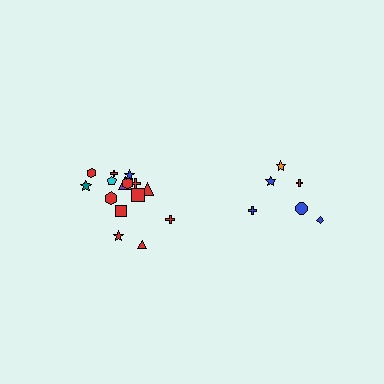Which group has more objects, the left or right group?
The left group.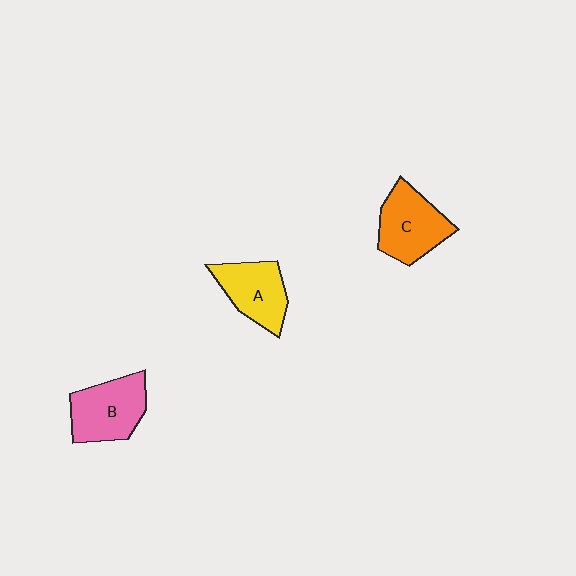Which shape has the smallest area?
Shape A (yellow).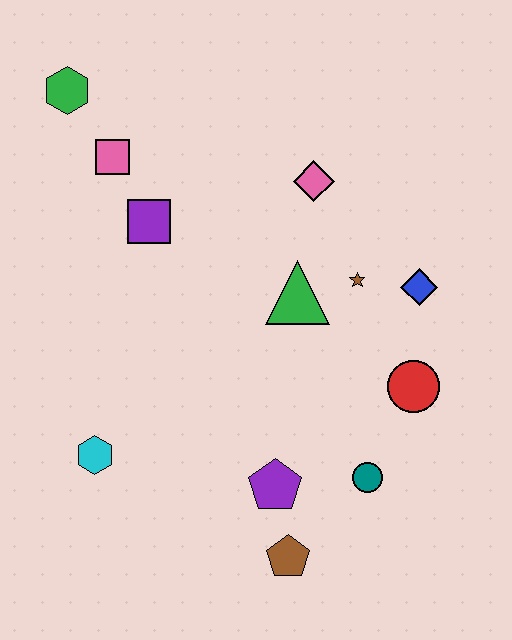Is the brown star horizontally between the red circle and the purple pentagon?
Yes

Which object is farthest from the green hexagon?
The brown pentagon is farthest from the green hexagon.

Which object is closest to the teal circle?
The purple pentagon is closest to the teal circle.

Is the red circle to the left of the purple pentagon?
No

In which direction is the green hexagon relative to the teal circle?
The green hexagon is above the teal circle.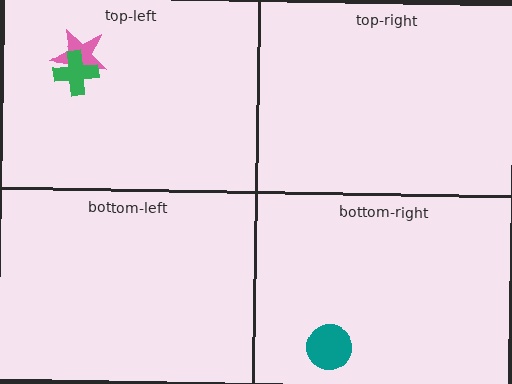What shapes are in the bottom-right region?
The teal circle.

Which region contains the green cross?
The top-left region.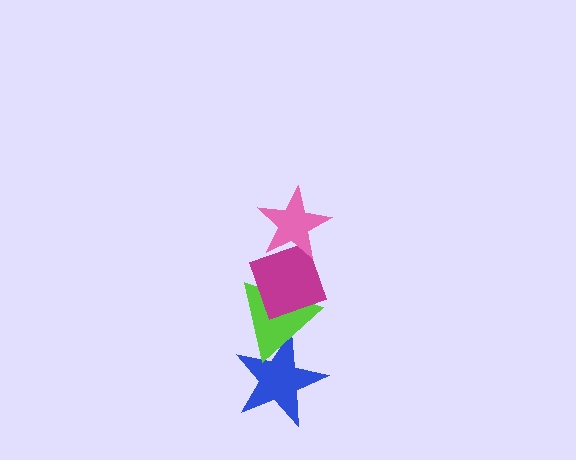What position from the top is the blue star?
The blue star is 4th from the top.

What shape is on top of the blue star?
The lime triangle is on top of the blue star.